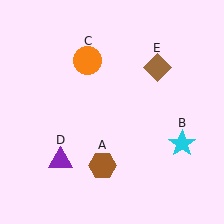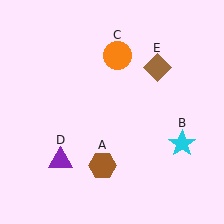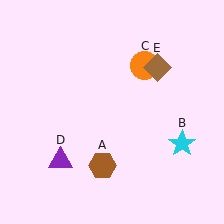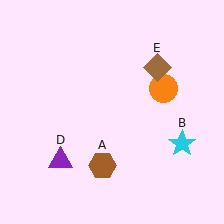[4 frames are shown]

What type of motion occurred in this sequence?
The orange circle (object C) rotated clockwise around the center of the scene.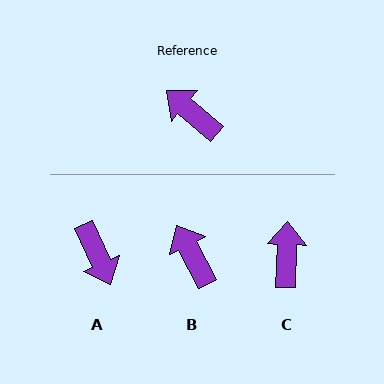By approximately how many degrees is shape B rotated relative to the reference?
Approximately 22 degrees clockwise.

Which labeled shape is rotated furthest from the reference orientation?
A, about 155 degrees away.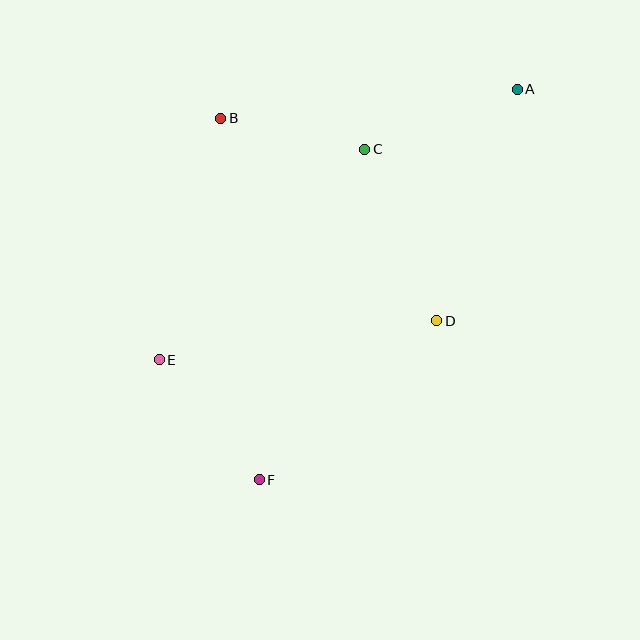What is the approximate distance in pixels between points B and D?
The distance between B and D is approximately 296 pixels.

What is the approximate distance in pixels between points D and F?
The distance between D and F is approximately 238 pixels.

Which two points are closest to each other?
Points B and C are closest to each other.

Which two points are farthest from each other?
Points A and F are farthest from each other.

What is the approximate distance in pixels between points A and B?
The distance between A and B is approximately 298 pixels.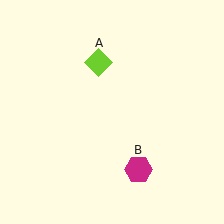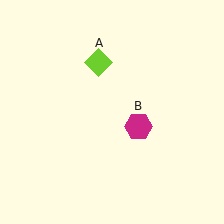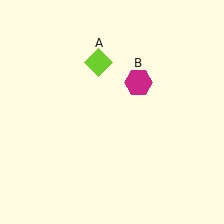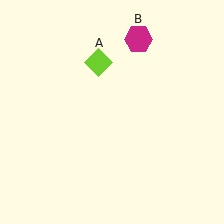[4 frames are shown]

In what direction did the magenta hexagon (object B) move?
The magenta hexagon (object B) moved up.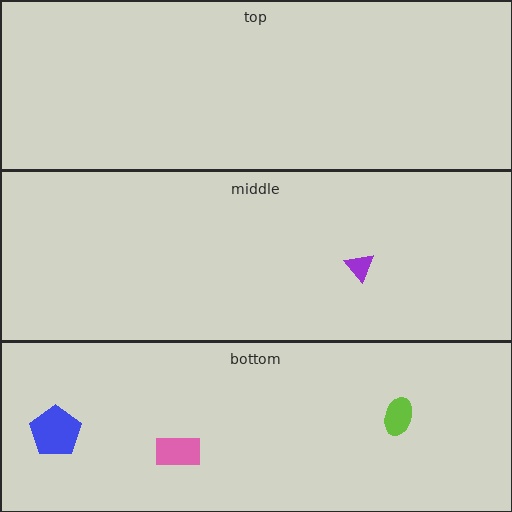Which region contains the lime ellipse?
The bottom region.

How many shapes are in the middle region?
1.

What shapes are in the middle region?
The purple triangle.